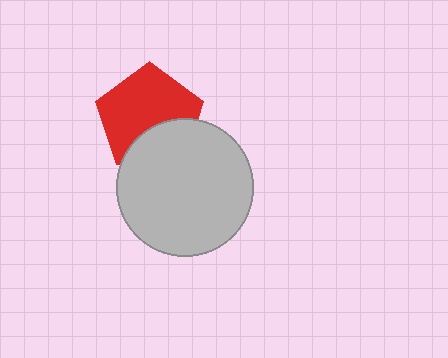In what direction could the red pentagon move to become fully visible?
The red pentagon could move up. That would shift it out from behind the light gray circle entirely.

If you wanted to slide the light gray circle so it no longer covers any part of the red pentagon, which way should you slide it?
Slide it down — that is the most direct way to separate the two shapes.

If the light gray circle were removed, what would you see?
You would see the complete red pentagon.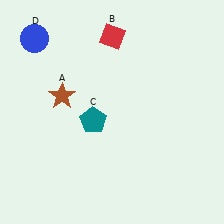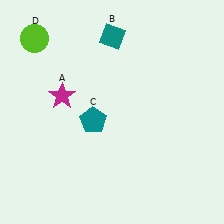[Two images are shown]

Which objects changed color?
A changed from brown to magenta. B changed from red to teal. D changed from blue to lime.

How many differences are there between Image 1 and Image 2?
There are 3 differences between the two images.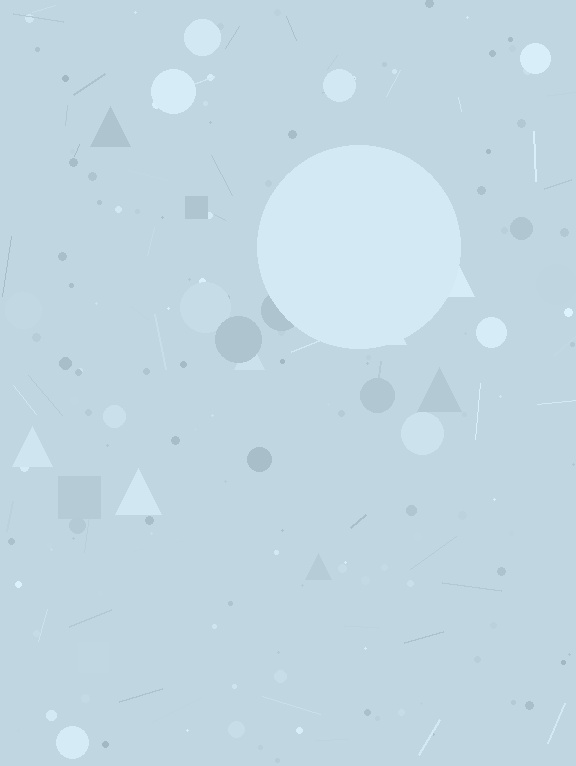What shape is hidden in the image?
A circle is hidden in the image.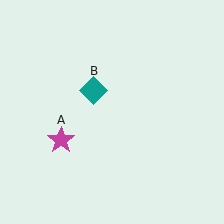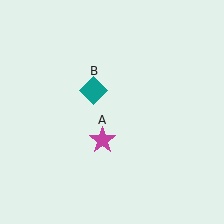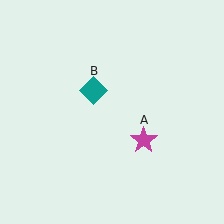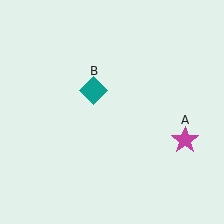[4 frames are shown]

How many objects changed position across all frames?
1 object changed position: magenta star (object A).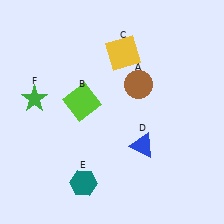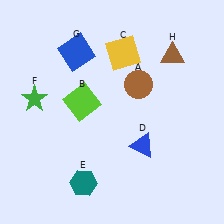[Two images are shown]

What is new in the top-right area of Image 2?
A brown triangle (H) was added in the top-right area of Image 2.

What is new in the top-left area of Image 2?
A blue square (G) was added in the top-left area of Image 2.